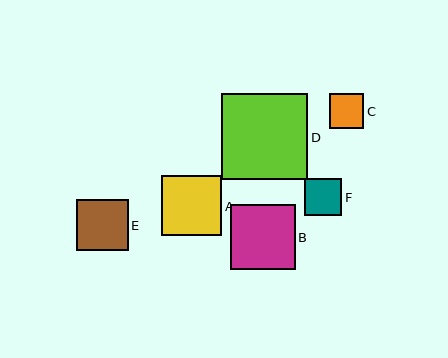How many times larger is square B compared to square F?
Square B is approximately 1.8 times the size of square F.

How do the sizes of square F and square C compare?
Square F and square C are approximately the same size.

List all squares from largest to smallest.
From largest to smallest: D, B, A, E, F, C.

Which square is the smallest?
Square C is the smallest with a size of approximately 34 pixels.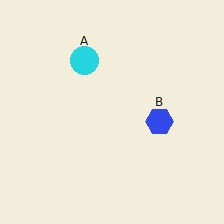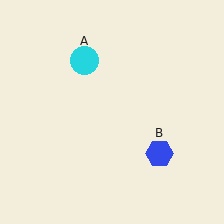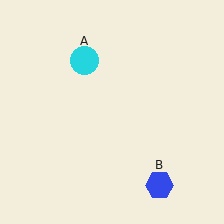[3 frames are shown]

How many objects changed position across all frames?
1 object changed position: blue hexagon (object B).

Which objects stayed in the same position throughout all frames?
Cyan circle (object A) remained stationary.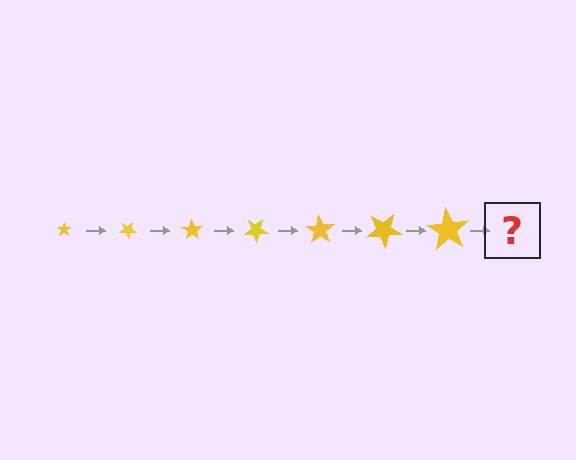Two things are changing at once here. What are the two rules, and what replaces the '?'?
The two rules are that the star grows larger each step and it rotates 35 degrees each step. The '?' should be a star, larger than the previous one and rotated 245 degrees from the start.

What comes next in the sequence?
The next element should be a star, larger than the previous one and rotated 245 degrees from the start.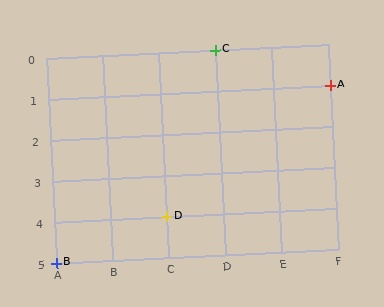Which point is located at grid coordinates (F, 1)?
Point A is at (F, 1).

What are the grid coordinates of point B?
Point B is at grid coordinates (A, 5).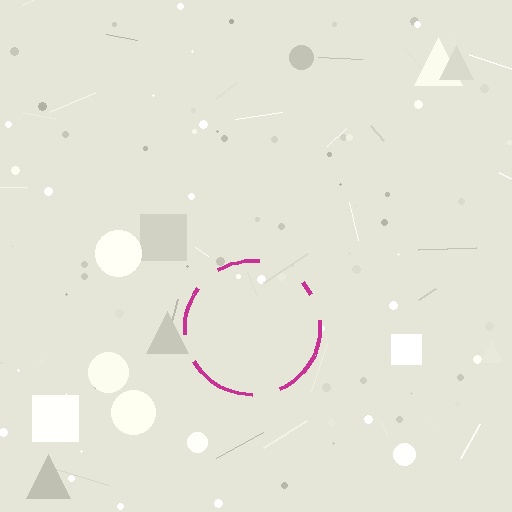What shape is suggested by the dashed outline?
The dashed outline suggests a circle.